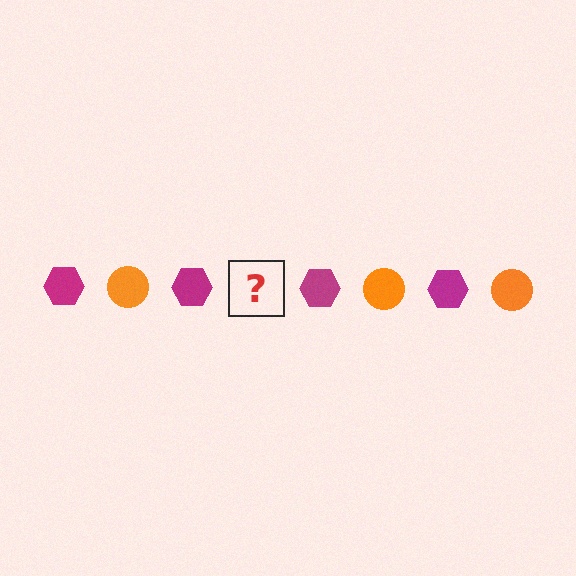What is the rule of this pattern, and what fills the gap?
The rule is that the pattern alternates between magenta hexagon and orange circle. The gap should be filled with an orange circle.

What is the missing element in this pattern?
The missing element is an orange circle.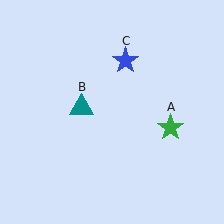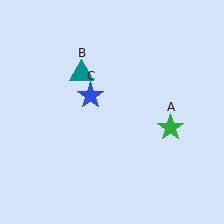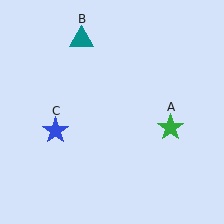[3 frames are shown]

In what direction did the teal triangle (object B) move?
The teal triangle (object B) moved up.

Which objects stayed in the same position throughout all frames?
Green star (object A) remained stationary.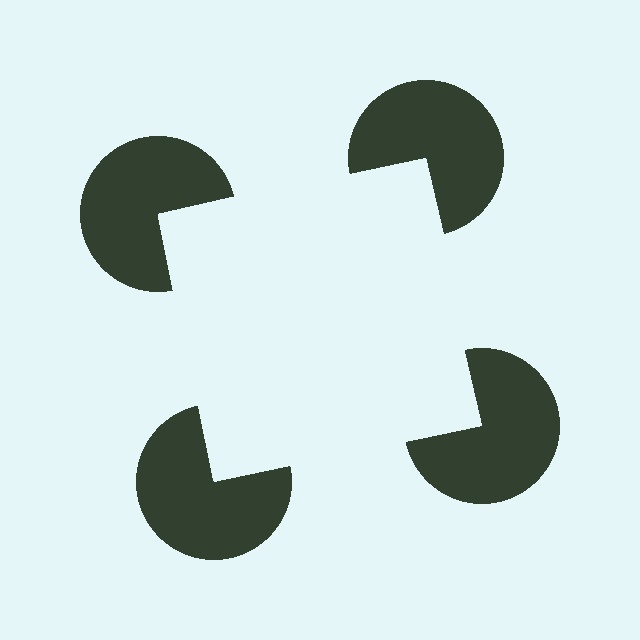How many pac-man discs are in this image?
There are 4 — one at each vertex of the illusory square.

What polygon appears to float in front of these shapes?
An illusory square — its edges are inferred from the aligned wedge cuts in the pac-man discs, not physically drawn.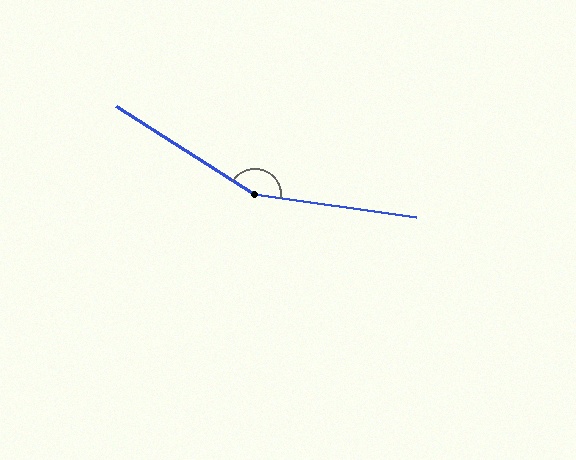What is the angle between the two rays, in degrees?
Approximately 156 degrees.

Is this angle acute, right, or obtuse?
It is obtuse.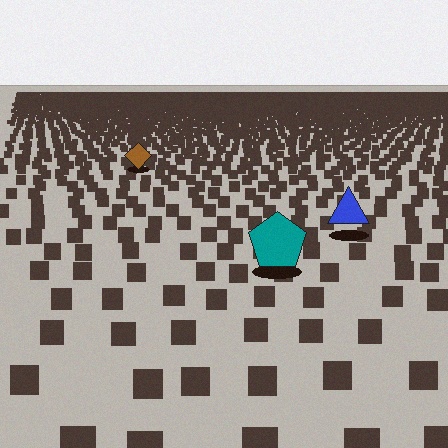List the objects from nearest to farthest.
From nearest to farthest: the teal pentagon, the blue triangle, the brown diamond.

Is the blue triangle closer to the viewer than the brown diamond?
Yes. The blue triangle is closer — you can tell from the texture gradient: the ground texture is coarser near it.